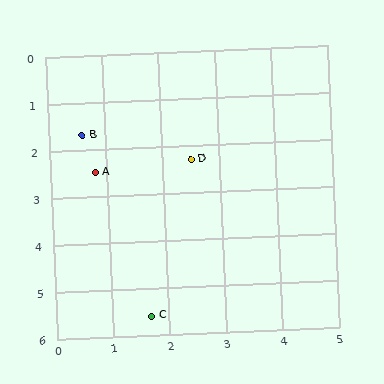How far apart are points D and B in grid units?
Points D and B are about 2.0 grid units apart.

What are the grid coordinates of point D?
Point D is at approximately (2.5, 2.3).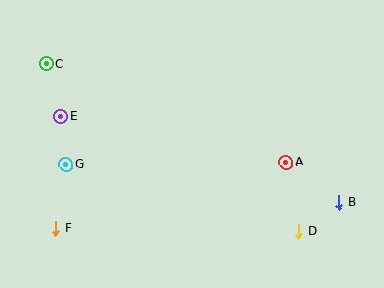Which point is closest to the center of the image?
Point A at (286, 162) is closest to the center.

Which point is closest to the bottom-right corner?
Point B is closest to the bottom-right corner.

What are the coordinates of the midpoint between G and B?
The midpoint between G and B is at (203, 183).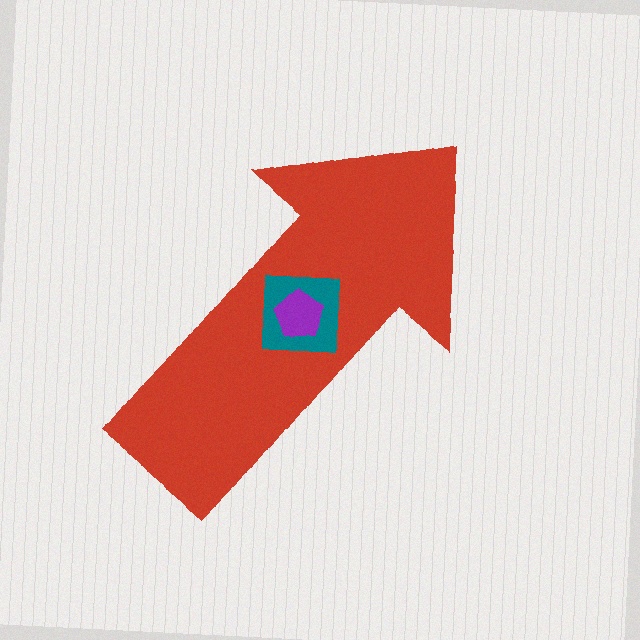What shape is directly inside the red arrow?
The teal square.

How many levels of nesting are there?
3.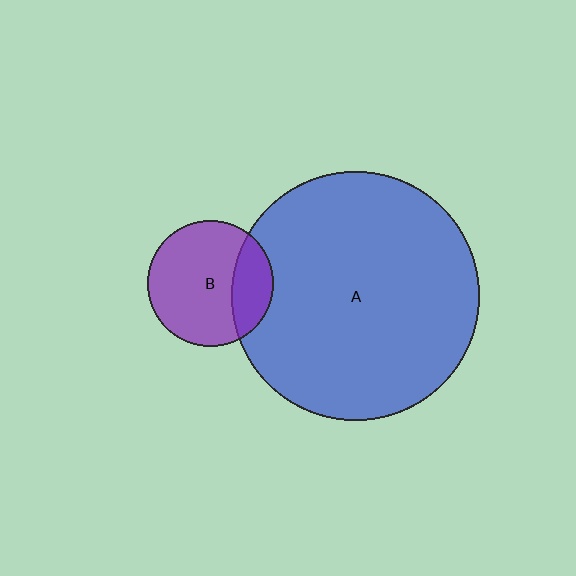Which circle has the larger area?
Circle A (blue).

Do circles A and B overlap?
Yes.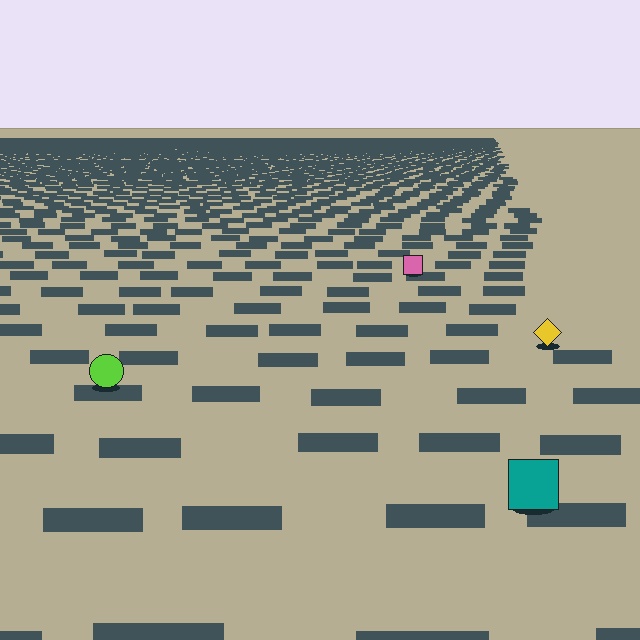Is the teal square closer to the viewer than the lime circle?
Yes. The teal square is closer — you can tell from the texture gradient: the ground texture is coarser near it.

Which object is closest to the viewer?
The teal square is closest. The texture marks near it are larger and more spread out.